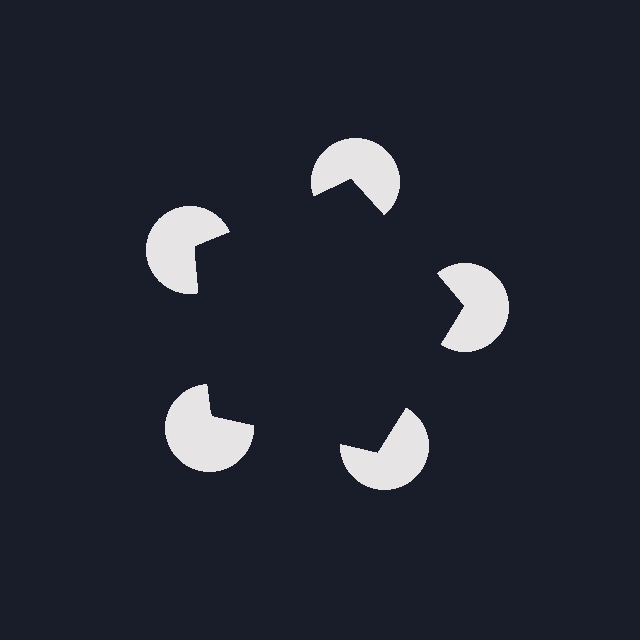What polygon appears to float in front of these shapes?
An illusory pentagon — its edges are inferred from the aligned wedge cuts in the pac-man discs, not physically drawn.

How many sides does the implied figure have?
5 sides.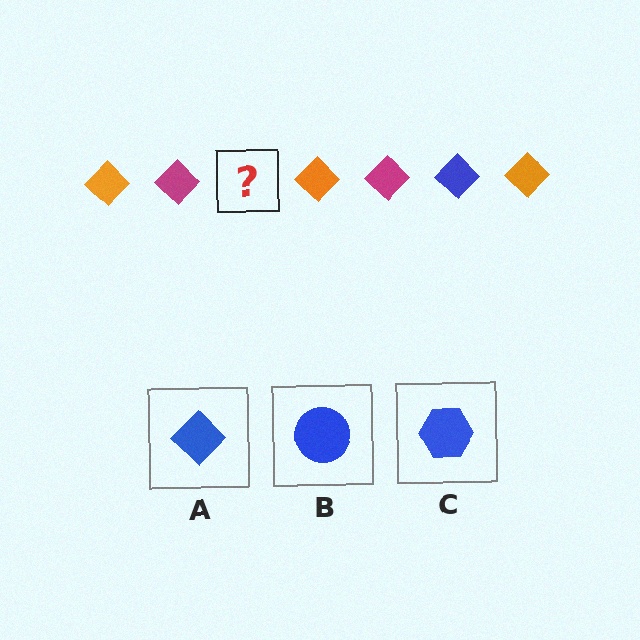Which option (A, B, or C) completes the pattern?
A.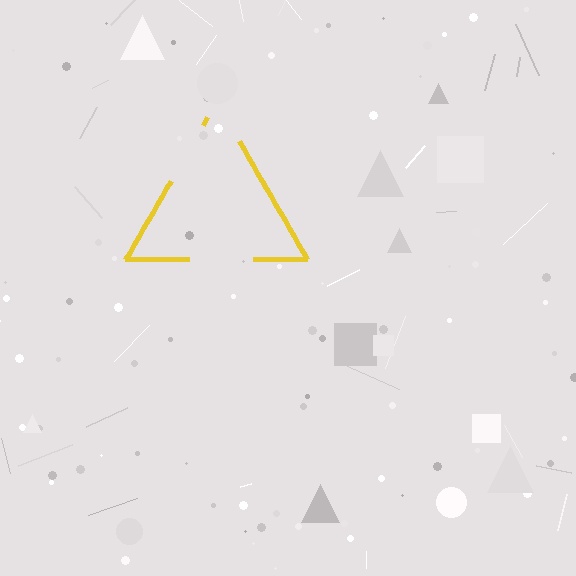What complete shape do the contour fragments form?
The contour fragments form a triangle.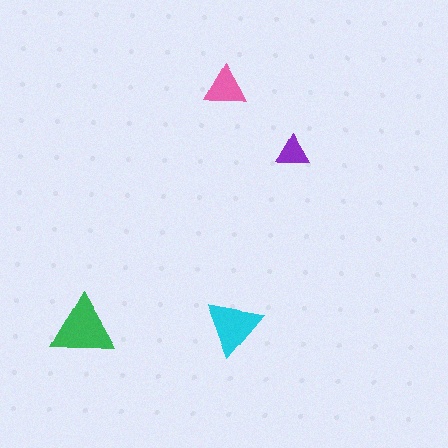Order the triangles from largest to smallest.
the green one, the cyan one, the pink one, the purple one.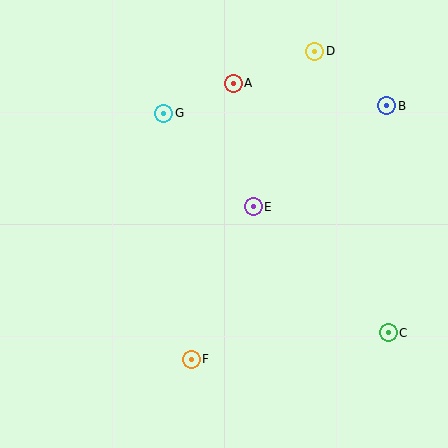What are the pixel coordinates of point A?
Point A is at (233, 83).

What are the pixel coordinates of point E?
Point E is at (253, 207).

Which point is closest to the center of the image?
Point E at (253, 207) is closest to the center.